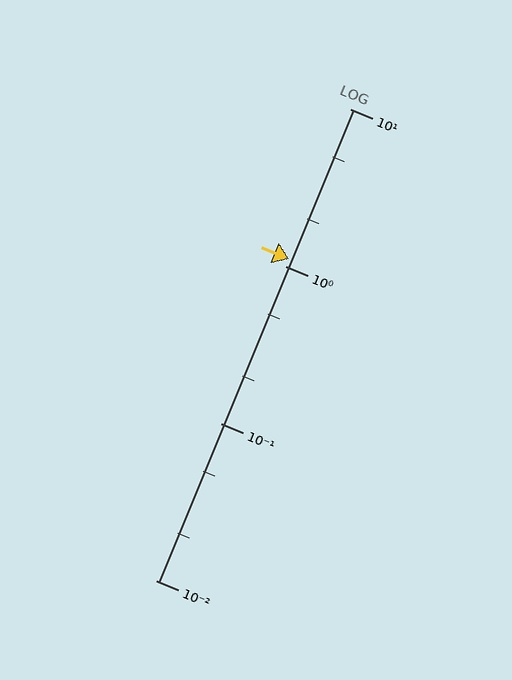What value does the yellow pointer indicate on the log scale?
The pointer indicates approximately 1.1.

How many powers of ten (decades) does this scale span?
The scale spans 3 decades, from 0.01 to 10.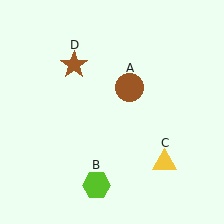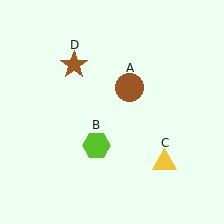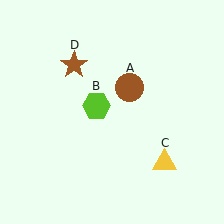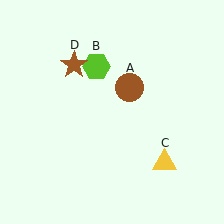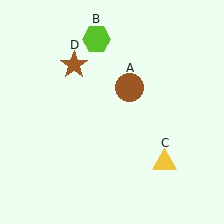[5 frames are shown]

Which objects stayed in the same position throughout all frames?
Brown circle (object A) and yellow triangle (object C) and brown star (object D) remained stationary.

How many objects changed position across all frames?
1 object changed position: lime hexagon (object B).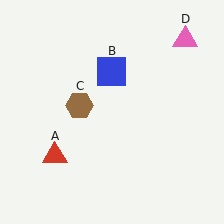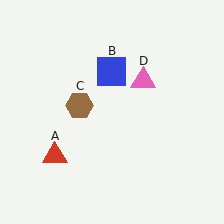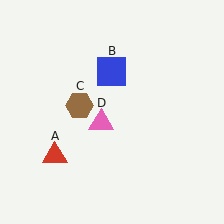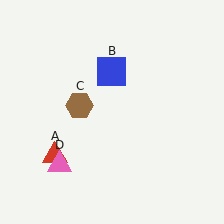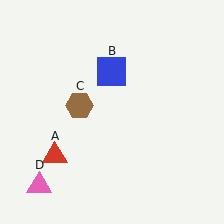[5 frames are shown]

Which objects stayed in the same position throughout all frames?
Red triangle (object A) and blue square (object B) and brown hexagon (object C) remained stationary.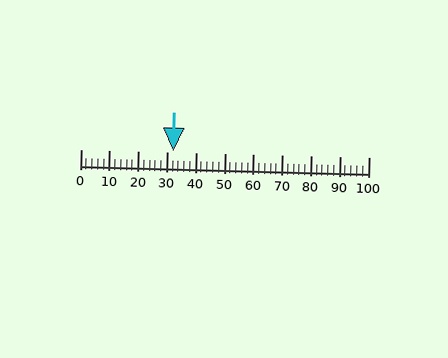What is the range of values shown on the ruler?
The ruler shows values from 0 to 100.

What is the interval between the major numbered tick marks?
The major tick marks are spaced 10 units apart.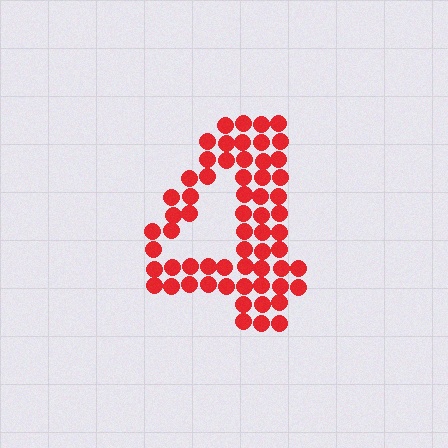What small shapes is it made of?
It is made of small circles.